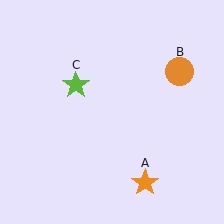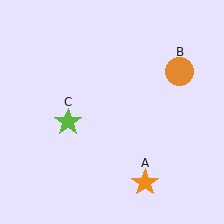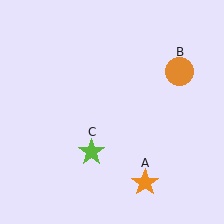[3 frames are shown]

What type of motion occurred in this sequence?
The lime star (object C) rotated counterclockwise around the center of the scene.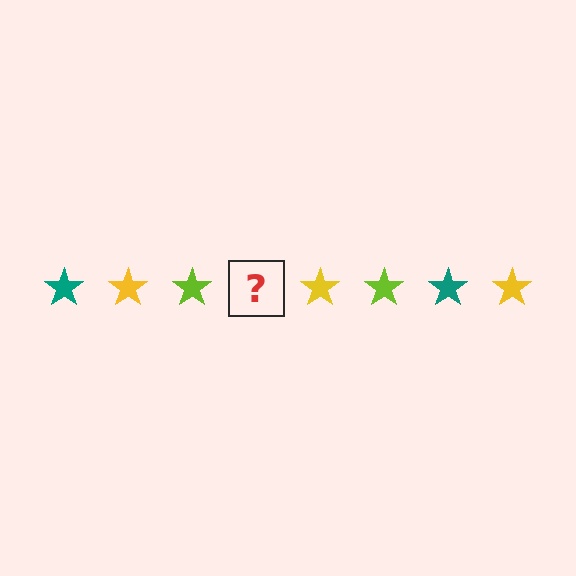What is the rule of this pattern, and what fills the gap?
The rule is that the pattern cycles through teal, yellow, lime stars. The gap should be filled with a teal star.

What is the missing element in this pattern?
The missing element is a teal star.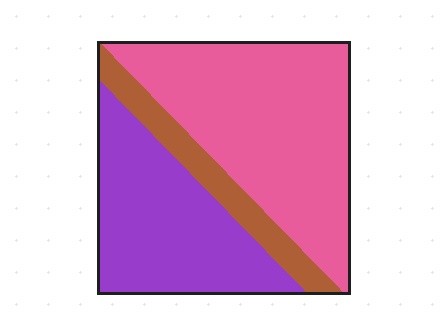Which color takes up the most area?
Pink, at roughly 50%.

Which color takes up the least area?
Brown, at roughly 15%.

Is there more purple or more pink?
Pink.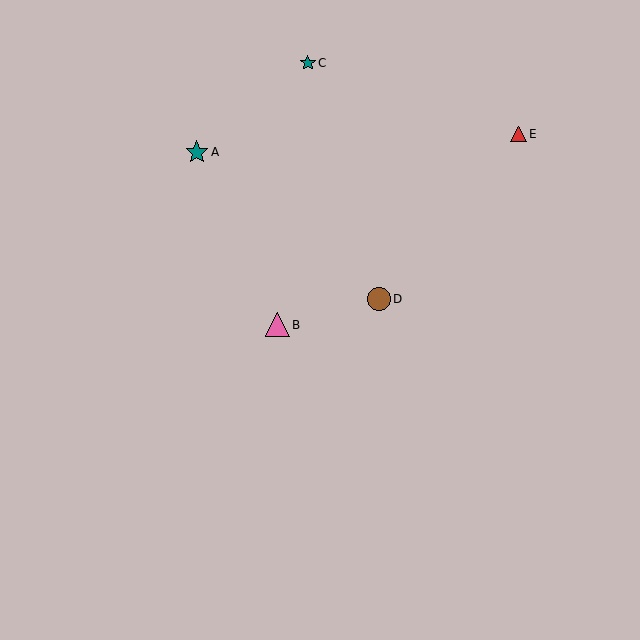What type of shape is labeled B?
Shape B is a pink triangle.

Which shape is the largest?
The pink triangle (labeled B) is the largest.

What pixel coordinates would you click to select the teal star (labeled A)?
Click at (197, 152) to select the teal star A.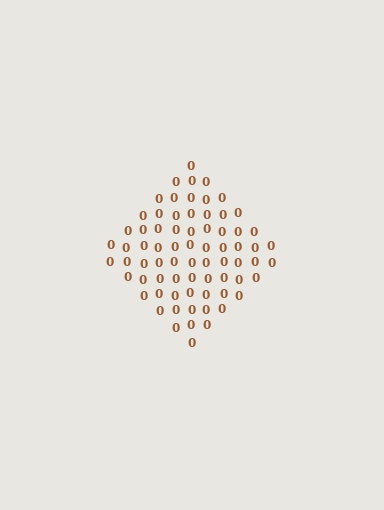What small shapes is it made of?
It is made of small digit 0's.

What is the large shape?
The large shape is a diamond.